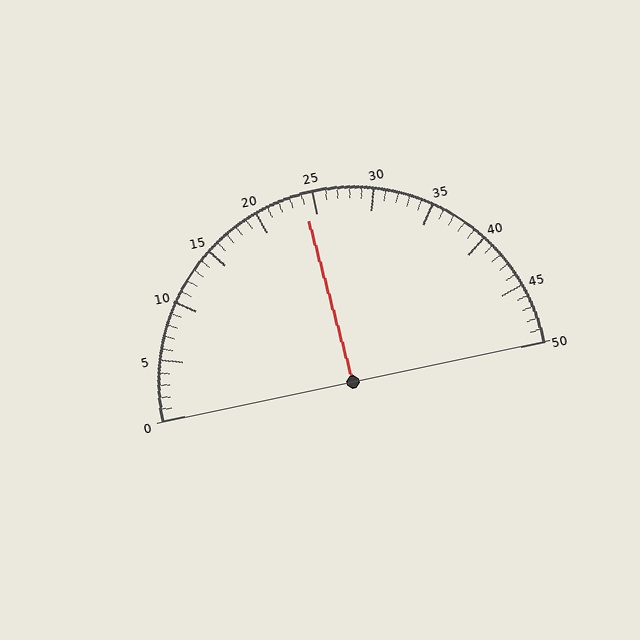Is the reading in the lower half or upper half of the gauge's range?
The reading is in the lower half of the range (0 to 50).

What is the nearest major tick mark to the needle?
The nearest major tick mark is 25.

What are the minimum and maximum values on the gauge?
The gauge ranges from 0 to 50.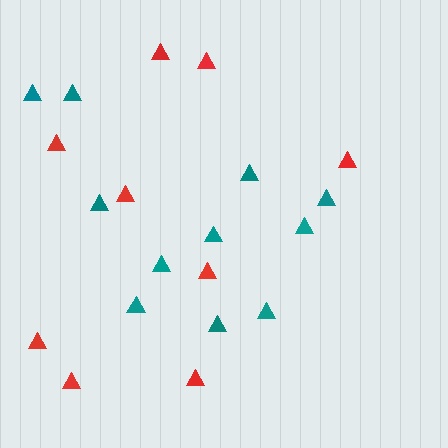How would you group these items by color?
There are 2 groups: one group of red triangles (9) and one group of teal triangles (11).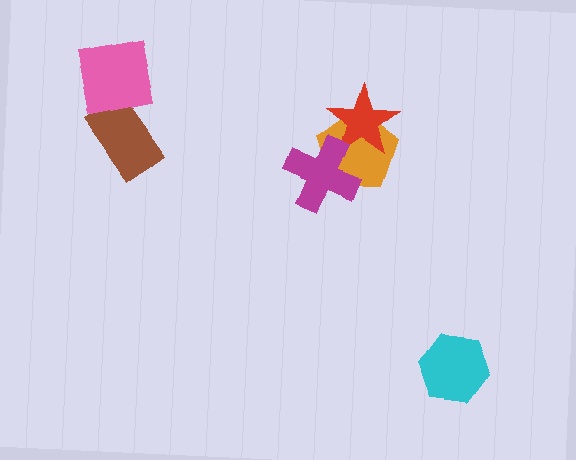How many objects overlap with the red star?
2 objects overlap with the red star.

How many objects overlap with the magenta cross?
2 objects overlap with the magenta cross.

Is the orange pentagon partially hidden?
Yes, it is partially covered by another shape.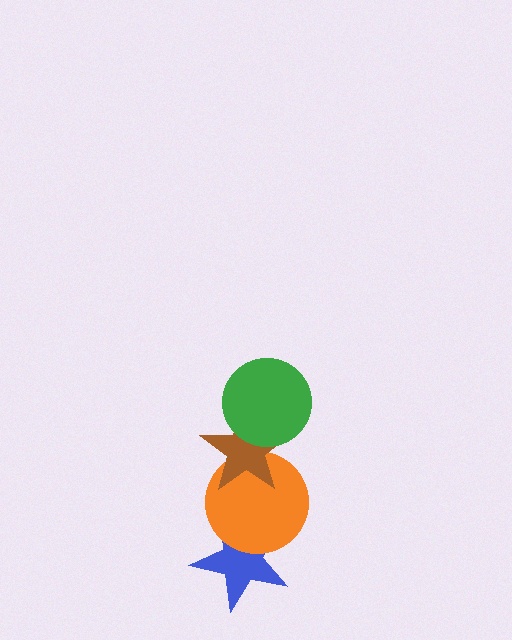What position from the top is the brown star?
The brown star is 2nd from the top.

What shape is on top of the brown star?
The green circle is on top of the brown star.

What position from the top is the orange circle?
The orange circle is 3rd from the top.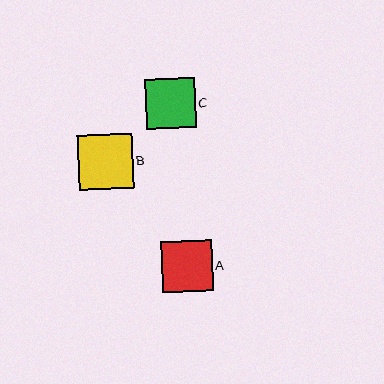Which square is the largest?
Square B is the largest with a size of approximately 55 pixels.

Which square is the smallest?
Square C is the smallest with a size of approximately 50 pixels.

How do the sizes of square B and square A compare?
Square B and square A are approximately the same size.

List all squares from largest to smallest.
From largest to smallest: B, A, C.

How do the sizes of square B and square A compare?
Square B and square A are approximately the same size.